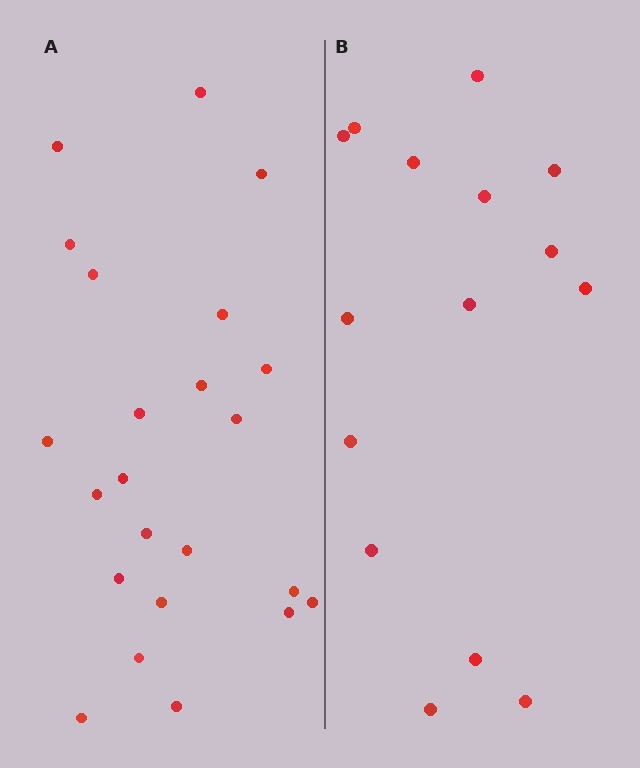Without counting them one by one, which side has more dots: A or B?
Region A (the left region) has more dots.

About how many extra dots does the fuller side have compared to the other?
Region A has roughly 8 or so more dots than region B.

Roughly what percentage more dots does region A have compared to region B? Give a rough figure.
About 55% more.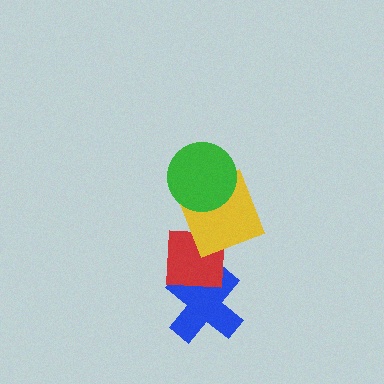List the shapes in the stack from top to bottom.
From top to bottom: the green circle, the yellow square, the red square, the blue cross.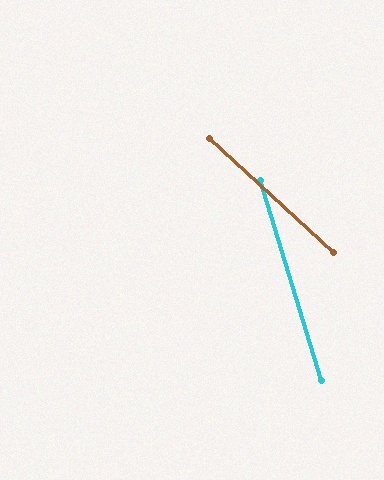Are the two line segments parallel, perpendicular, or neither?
Neither parallel nor perpendicular — they differ by about 30°.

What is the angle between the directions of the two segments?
Approximately 30 degrees.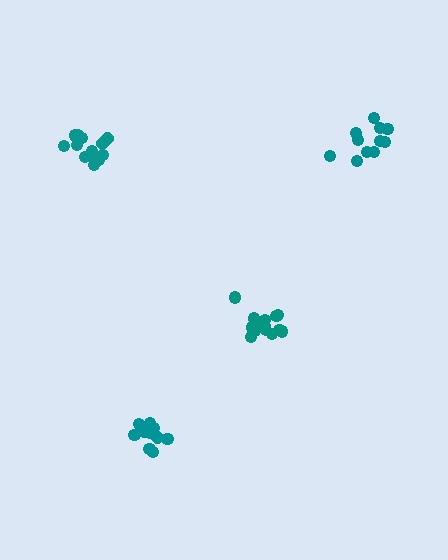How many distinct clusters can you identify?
There are 4 distinct clusters.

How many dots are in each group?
Group 1: 13 dots, Group 2: 11 dots, Group 3: 14 dots, Group 4: 11 dots (49 total).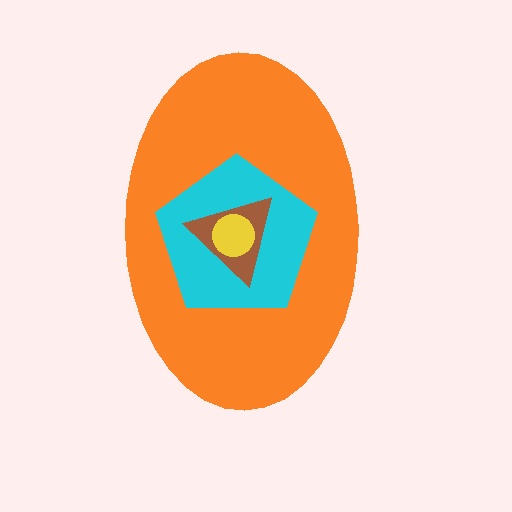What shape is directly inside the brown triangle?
The yellow circle.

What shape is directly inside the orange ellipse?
The cyan pentagon.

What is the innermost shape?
The yellow circle.